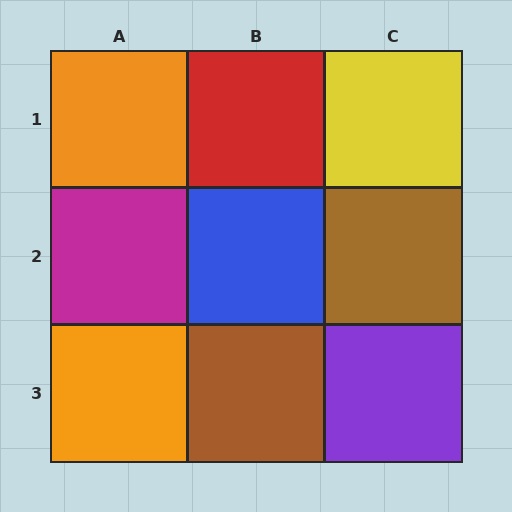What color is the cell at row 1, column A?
Orange.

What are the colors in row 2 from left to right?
Magenta, blue, brown.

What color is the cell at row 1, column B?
Red.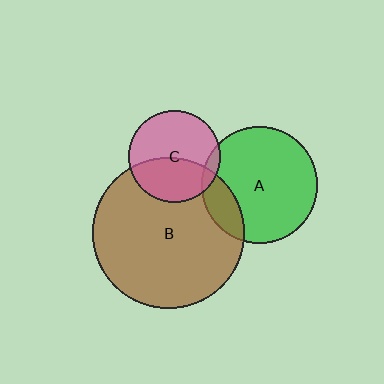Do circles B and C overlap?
Yes.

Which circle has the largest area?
Circle B (brown).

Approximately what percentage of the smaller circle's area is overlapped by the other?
Approximately 40%.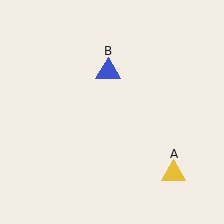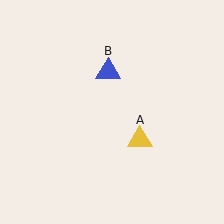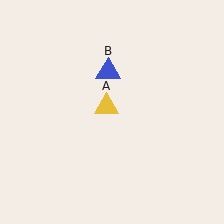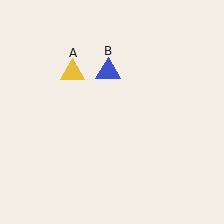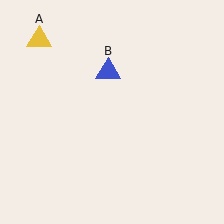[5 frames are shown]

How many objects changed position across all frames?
1 object changed position: yellow triangle (object A).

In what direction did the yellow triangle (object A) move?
The yellow triangle (object A) moved up and to the left.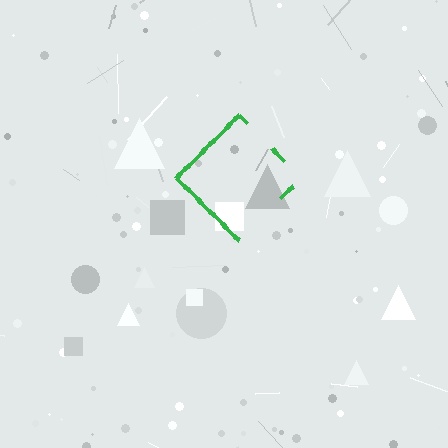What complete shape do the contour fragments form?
The contour fragments form a diamond.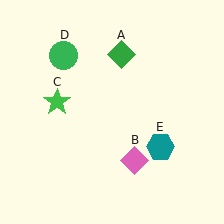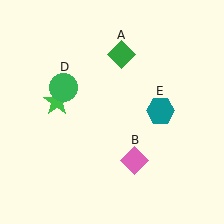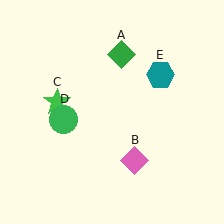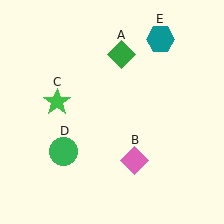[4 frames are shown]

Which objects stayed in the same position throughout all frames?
Green diamond (object A) and pink diamond (object B) and green star (object C) remained stationary.